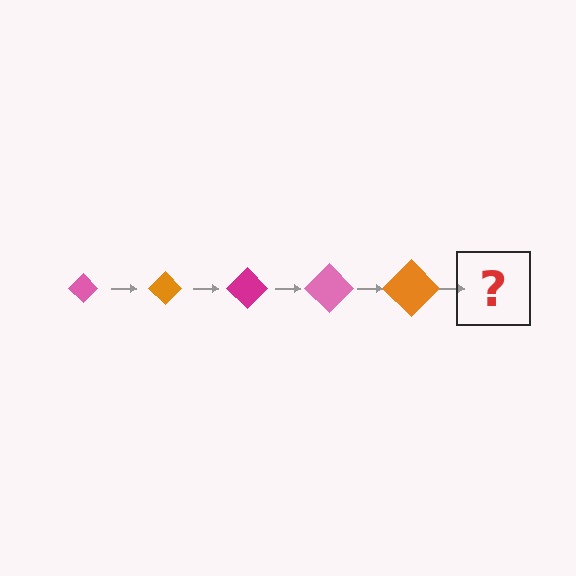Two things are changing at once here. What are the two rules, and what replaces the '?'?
The two rules are that the diamond grows larger each step and the color cycles through pink, orange, and magenta. The '?' should be a magenta diamond, larger than the previous one.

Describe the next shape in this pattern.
It should be a magenta diamond, larger than the previous one.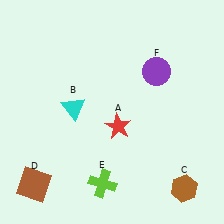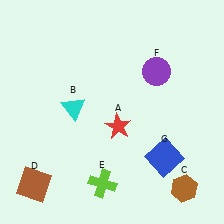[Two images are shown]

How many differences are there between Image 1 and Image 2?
There is 1 difference between the two images.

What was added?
A blue square (G) was added in Image 2.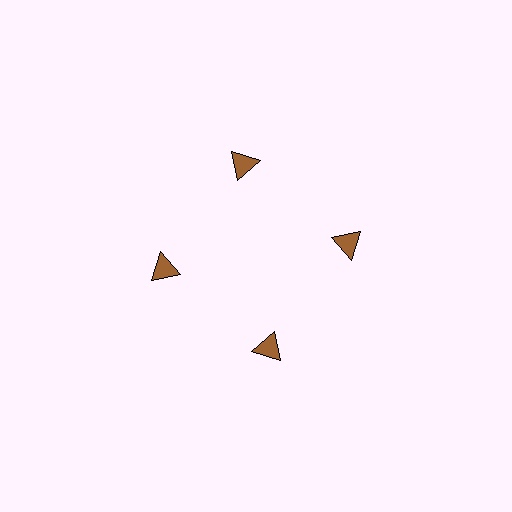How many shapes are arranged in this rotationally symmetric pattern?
There are 4 shapes, arranged in 4 groups of 1.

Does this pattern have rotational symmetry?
Yes, this pattern has 4-fold rotational symmetry. It looks the same after rotating 90 degrees around the center.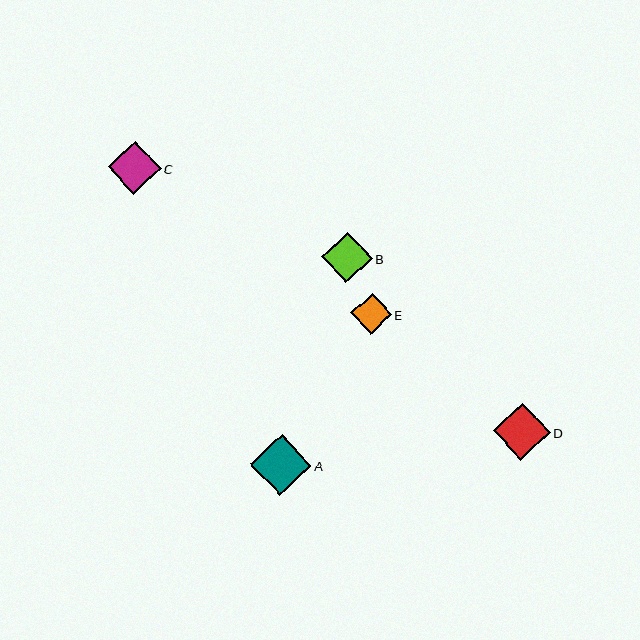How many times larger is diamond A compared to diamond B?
Diamond A is approximately 1.2 times the size of diamond B.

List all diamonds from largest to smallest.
From largest to smallest: A, D, C, B, E.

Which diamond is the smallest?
Diamond E is the smallest with a size of approximately 41 pixels.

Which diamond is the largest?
Diamond A is the largest with a size of approximately 61 pixels.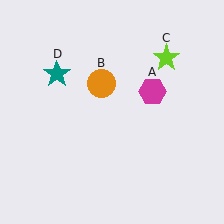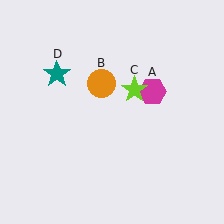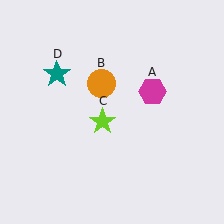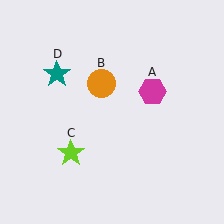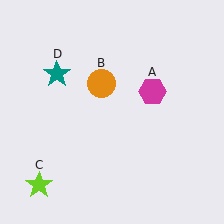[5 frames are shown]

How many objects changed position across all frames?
1 object changed position: lime star (object C).